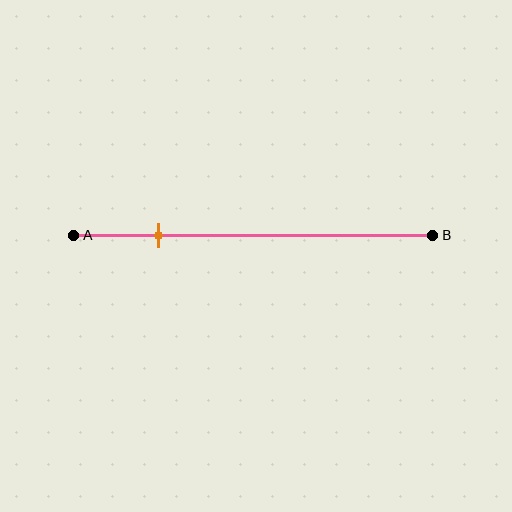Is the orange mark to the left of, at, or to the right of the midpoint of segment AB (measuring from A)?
The orange mark is to the left of the midpoint of segment AB.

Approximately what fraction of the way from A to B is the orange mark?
The orange mark is approximately 25% of the way from A to B.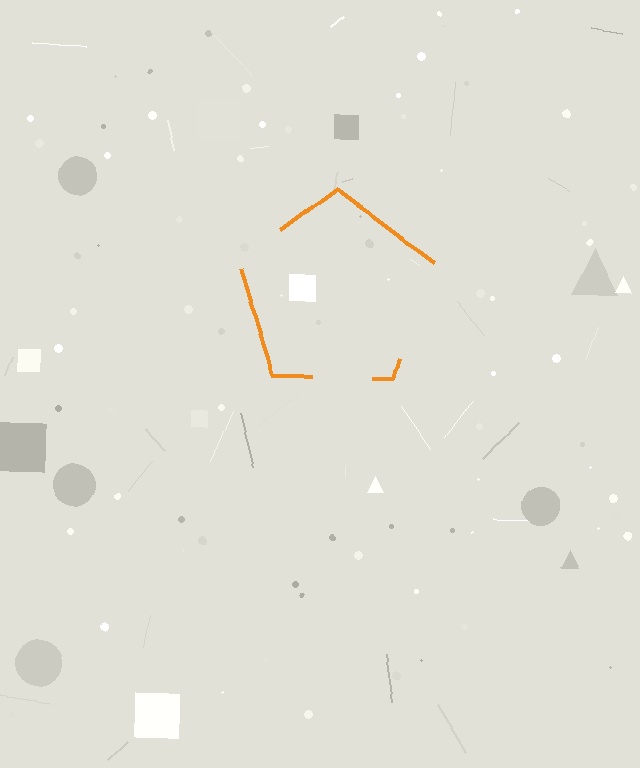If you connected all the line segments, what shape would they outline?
They would outline a pentagon.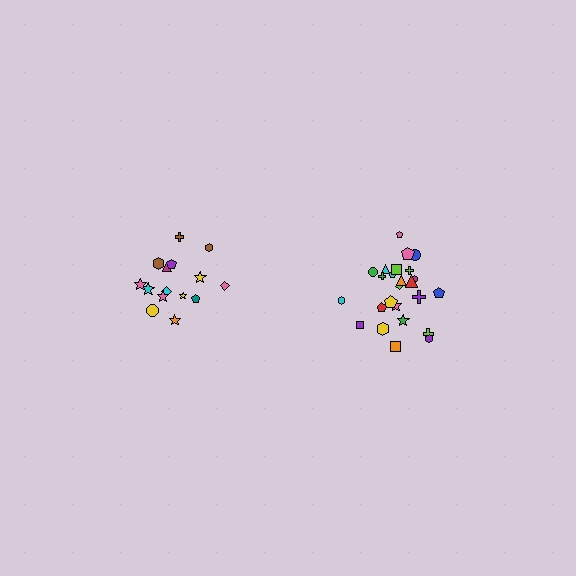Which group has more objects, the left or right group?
The right group.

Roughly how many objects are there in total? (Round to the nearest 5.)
Roughly 40 objects in total.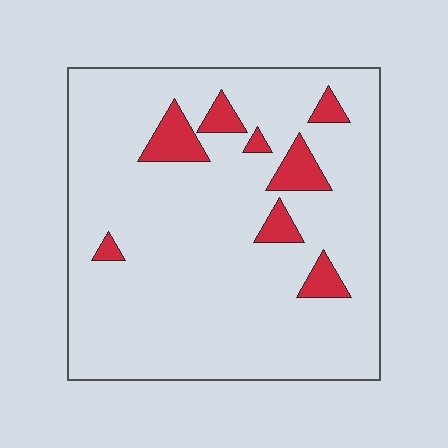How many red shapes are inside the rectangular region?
8.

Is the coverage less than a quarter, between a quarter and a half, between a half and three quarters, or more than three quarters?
Less than a quarter.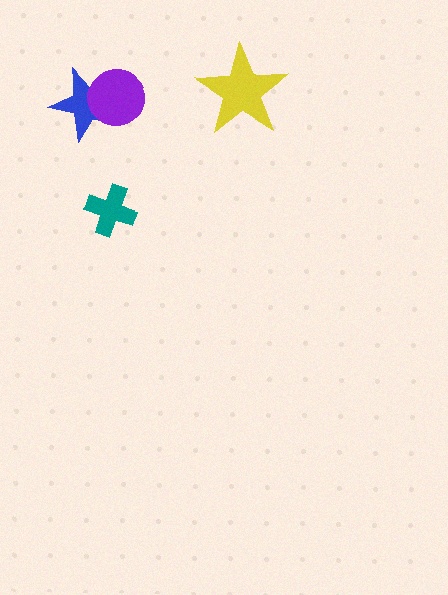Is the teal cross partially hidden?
No, no other shape covers it.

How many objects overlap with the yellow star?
0 objects overlap with the yellow star.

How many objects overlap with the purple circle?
1 object overlaps with the purple circle.